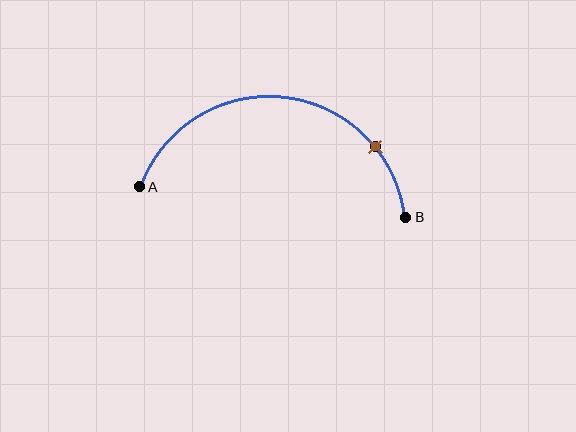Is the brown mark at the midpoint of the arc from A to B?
No. The brown mark lies on the arc but is closer to endpoint B. The arc midpoint would be at the point on the curve equidistant along the arc from both A and B.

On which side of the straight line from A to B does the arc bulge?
The arc bulges above the straight line connecting A and B.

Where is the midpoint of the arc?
The arc midpoint is the point on the curve farthest from the straight line joining A and B. It sits above that line.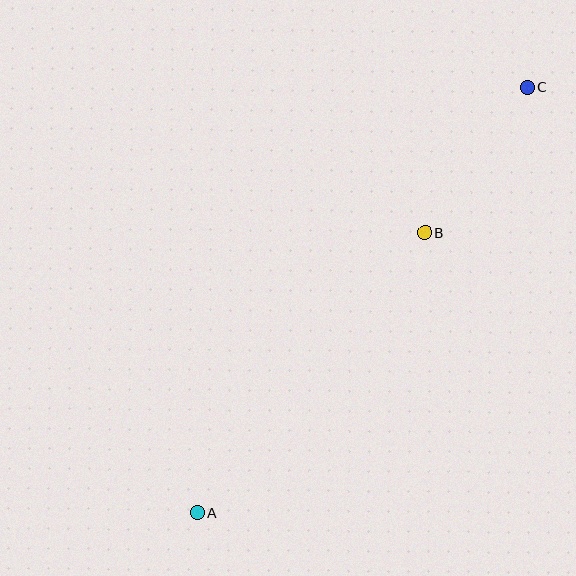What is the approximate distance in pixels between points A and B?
The distance between A and B is approximately 361 pixels.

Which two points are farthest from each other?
Points A and C are farthest from each other.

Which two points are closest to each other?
Points B and C are closest to each other.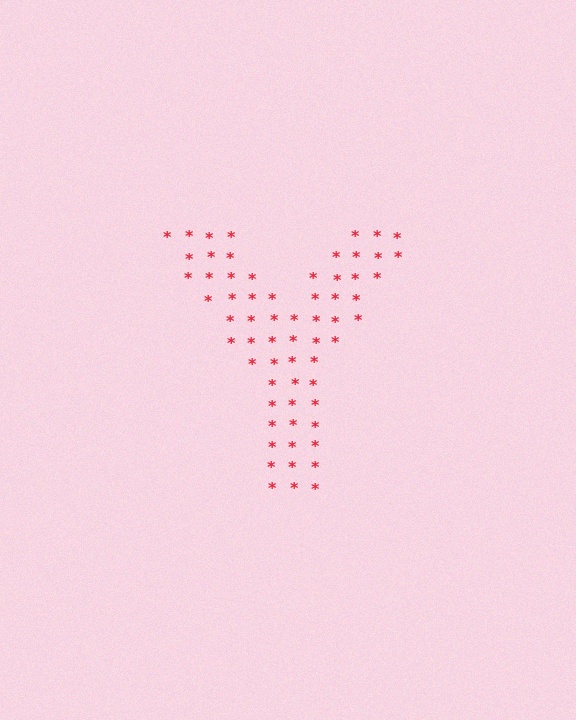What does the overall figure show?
The overall figure shows the letter Y.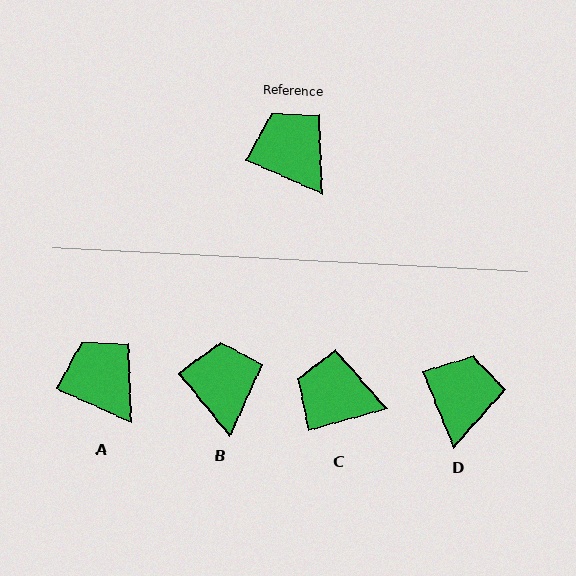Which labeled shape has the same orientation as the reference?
A.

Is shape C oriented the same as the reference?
No, it is off by about 39 degrees.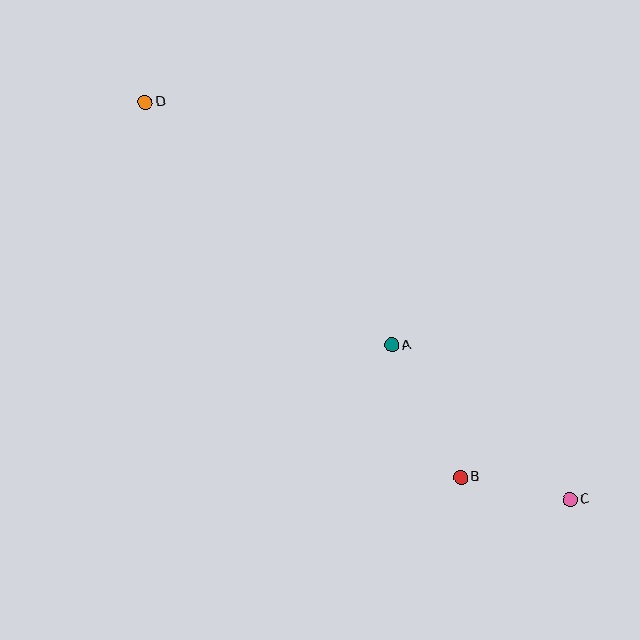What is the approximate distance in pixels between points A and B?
The distance between A and B is approximately 149 pixels.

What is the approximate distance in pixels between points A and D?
The distance between A and D is approximately 346 pixels.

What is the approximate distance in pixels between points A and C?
The distance between A and C is approximately 236 pixels.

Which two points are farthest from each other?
Points C and D are farthest from each other.